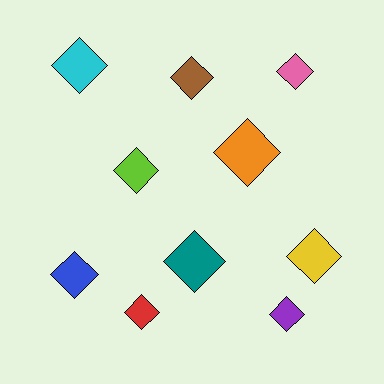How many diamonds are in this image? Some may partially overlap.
There are 10 diamonds.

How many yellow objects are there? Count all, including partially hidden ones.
There is 1 yellow object.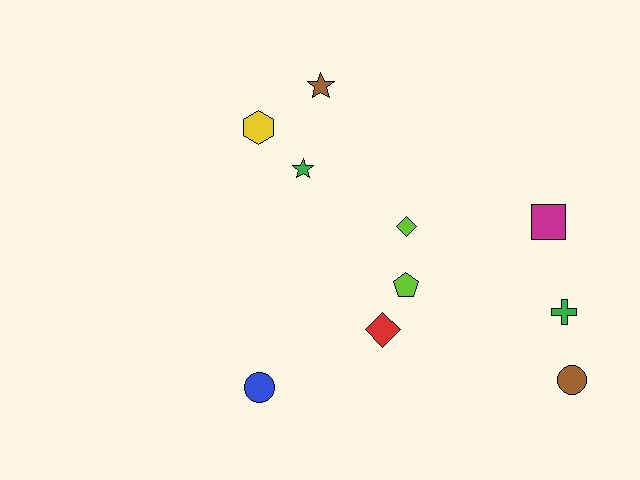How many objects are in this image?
There are 10 objects.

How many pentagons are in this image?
There is 1 pentagon.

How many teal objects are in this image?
There are no teal objects.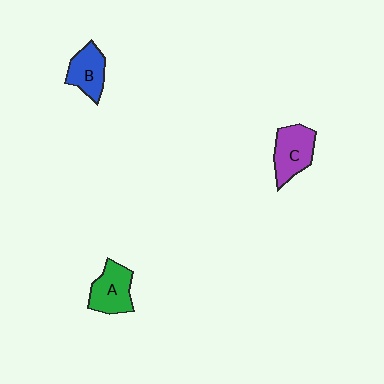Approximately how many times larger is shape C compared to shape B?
Approximately 1.2 times.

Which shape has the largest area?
Shape C (purple).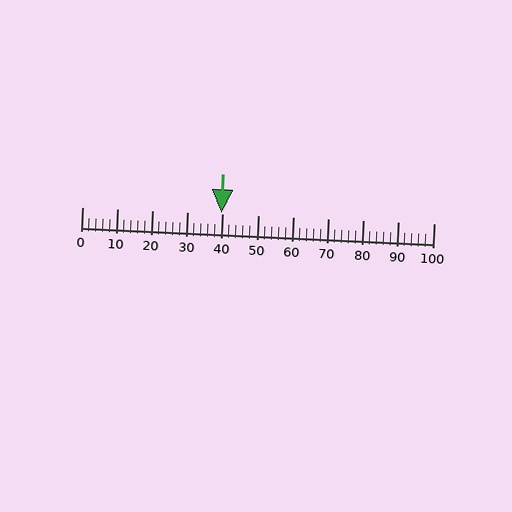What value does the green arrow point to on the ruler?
The green arrow points to approximately 40.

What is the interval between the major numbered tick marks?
The major tick marks are spaced 10 units apart.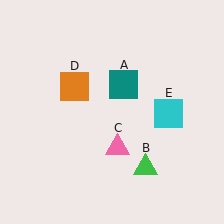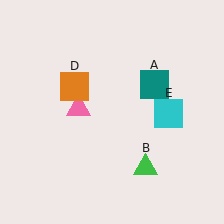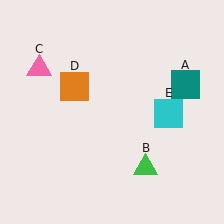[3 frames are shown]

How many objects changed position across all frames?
2 objects changed position: teal square (object A), pink triangle (object C).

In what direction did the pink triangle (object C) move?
The pink triangle (object C) moved up and to the left.